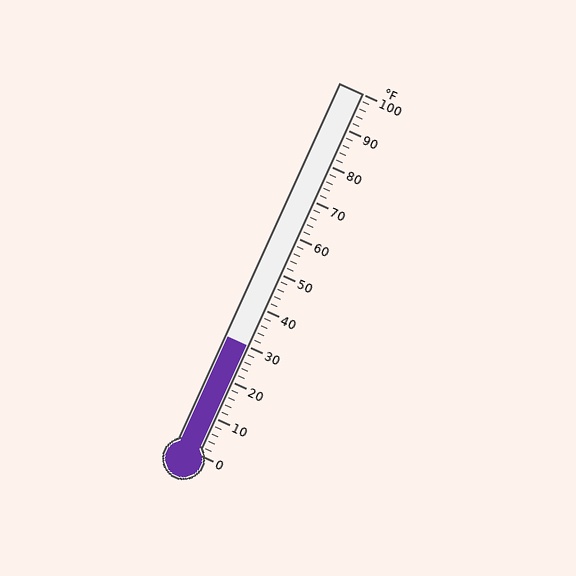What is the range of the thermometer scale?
The thermometer scale ranges from 0°F to 100°F.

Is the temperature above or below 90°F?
The temperature is below 90°F.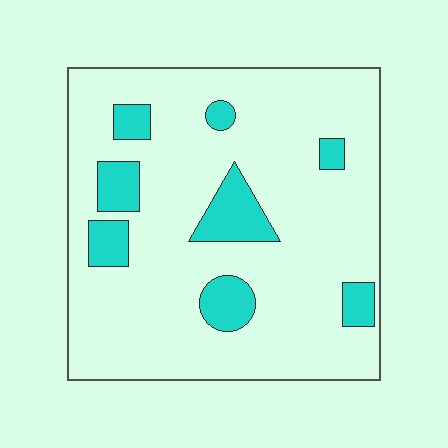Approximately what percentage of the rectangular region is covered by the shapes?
Approximately 15%.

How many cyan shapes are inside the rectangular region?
8.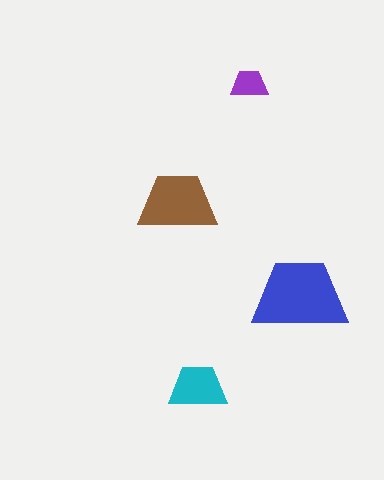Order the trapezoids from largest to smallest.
the blue one, the brown one, the cyan one, the purple one.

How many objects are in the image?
There are 4 objects in the image.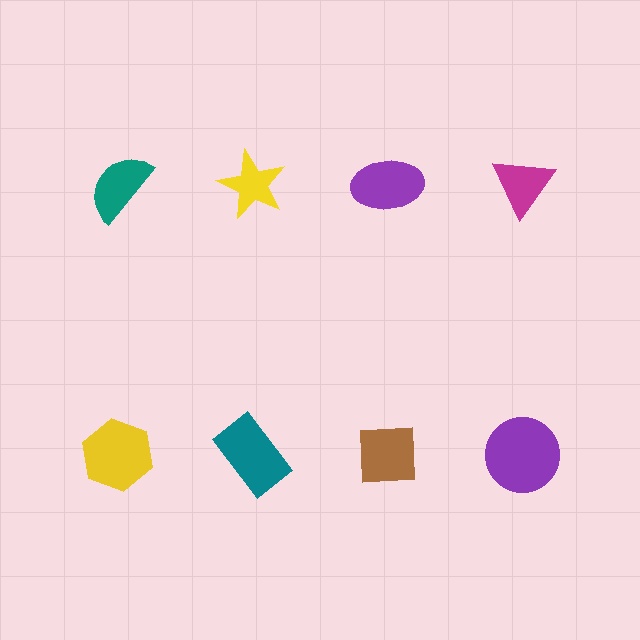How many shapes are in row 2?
4 shapes.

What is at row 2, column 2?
A teal rectangle.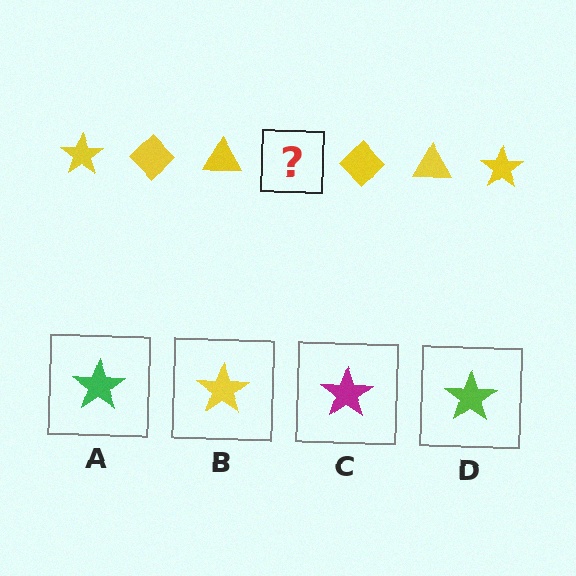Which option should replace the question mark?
Option B.